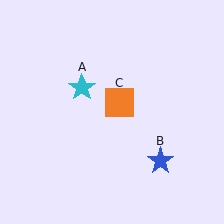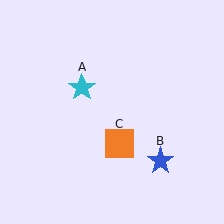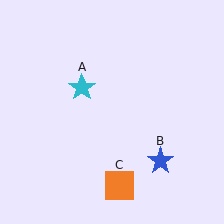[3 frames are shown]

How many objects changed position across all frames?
1 object changed position: orange square (object C).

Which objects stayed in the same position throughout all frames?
Cyan star (object A) and blue star (object B) remained stationary.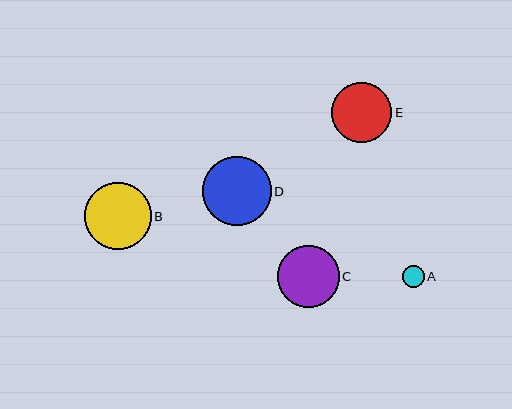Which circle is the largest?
Circle D is the largest with a size of approximately 69 pixels.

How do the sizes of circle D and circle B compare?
Circle D and circle B are approximately the same size.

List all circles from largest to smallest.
From largest to smallest: D, B, C, E, A.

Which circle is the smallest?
Circle A is the smallest with a size of approximately 22 pixels.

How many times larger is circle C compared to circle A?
Circle C is approximately 2.8 times the size of circle A.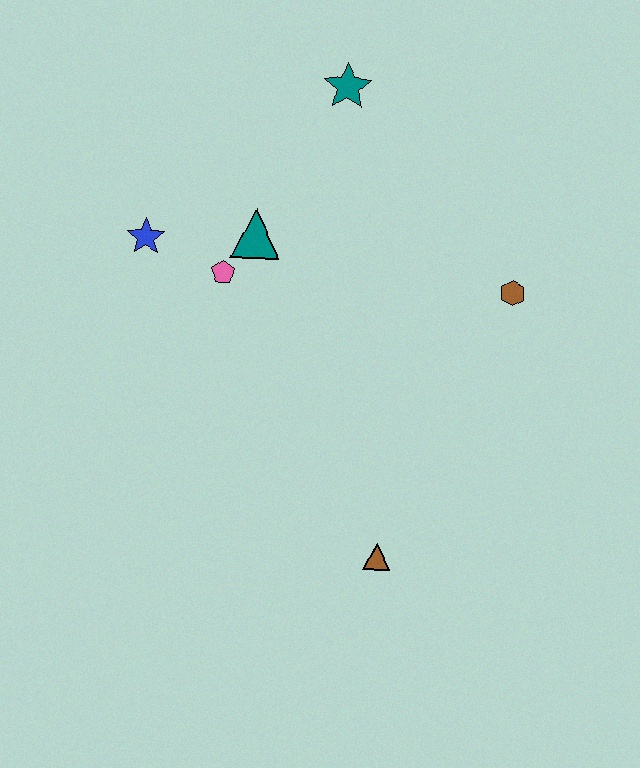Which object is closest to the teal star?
The teal triangle is closest to the teal star.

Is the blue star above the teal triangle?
No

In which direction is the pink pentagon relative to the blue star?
The pink pentagon is to the right of the blue star.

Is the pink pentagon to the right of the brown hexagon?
No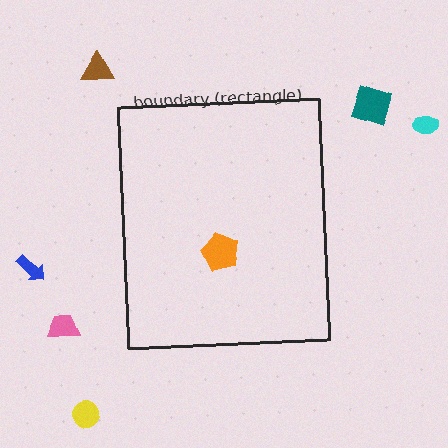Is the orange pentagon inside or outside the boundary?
Inside.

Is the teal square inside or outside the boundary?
Outside.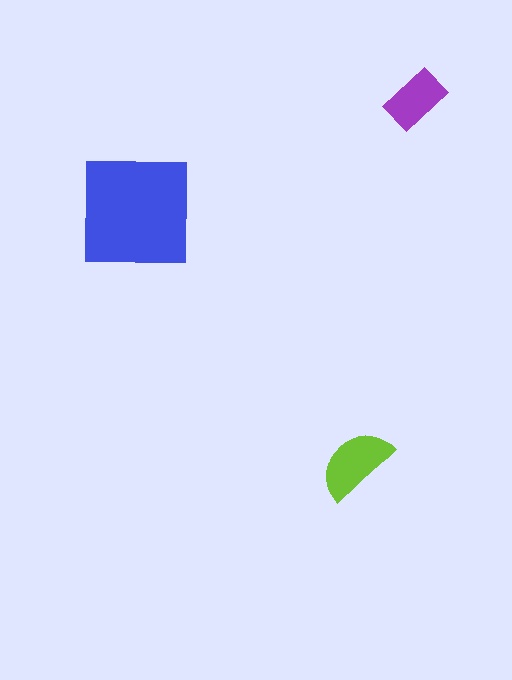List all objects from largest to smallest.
The blue square, the lime semicircle, the purple rectangle.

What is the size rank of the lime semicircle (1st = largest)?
2nd.